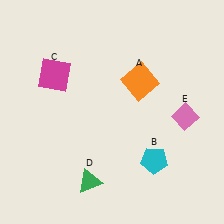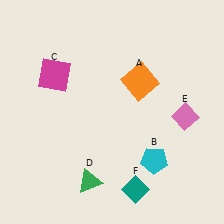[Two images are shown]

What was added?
A teal diamond (F) was added in Image 2.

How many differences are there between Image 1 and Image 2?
There is 1 difference between the two images.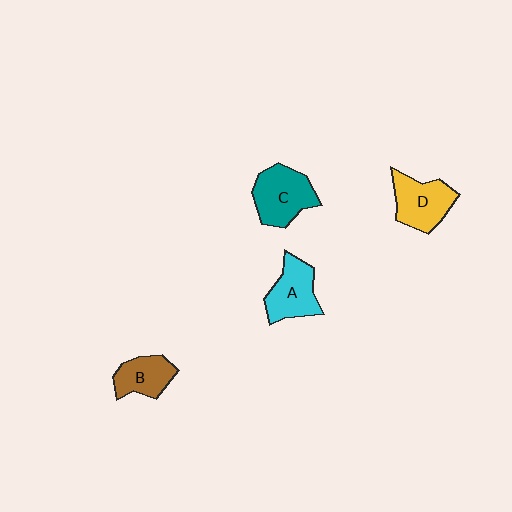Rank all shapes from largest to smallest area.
From largest to smallest: C (teal), D (yellow), A (cyan), B (brown).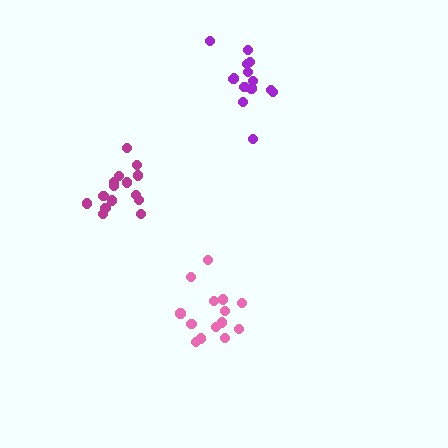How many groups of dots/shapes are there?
There are 3 groups.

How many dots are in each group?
Group 1: 16 dots, Group 2: 15 dots, Group 3: 14 dots (45 total).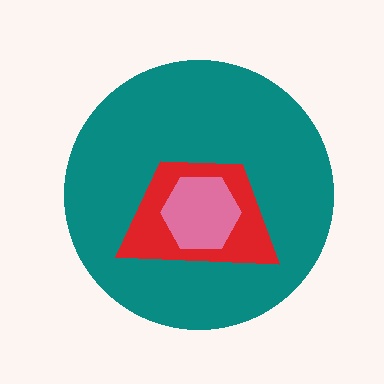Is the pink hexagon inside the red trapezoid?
Yes.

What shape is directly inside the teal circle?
The red trapezoid.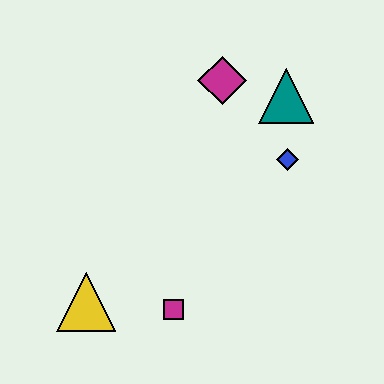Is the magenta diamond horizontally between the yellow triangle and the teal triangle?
Yes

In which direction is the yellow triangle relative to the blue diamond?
The yellow triangle is to the left of the blue diamond.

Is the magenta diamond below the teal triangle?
No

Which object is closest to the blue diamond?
The teal triangle is closest to the blue diamond.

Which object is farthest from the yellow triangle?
The teal triangle is farthest from the yellow triangle.